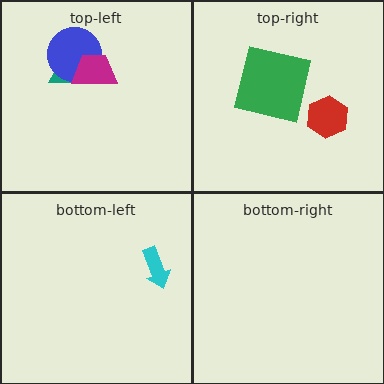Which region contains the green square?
The top-right region.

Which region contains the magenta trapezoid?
The top-left region.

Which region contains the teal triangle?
The top-left region.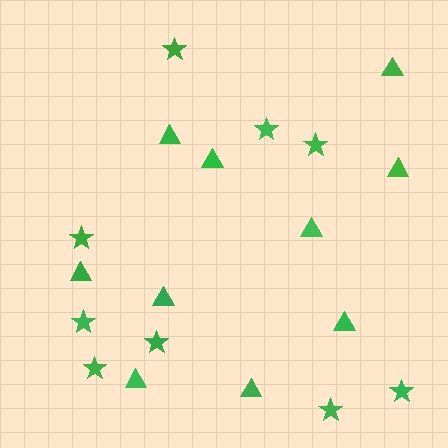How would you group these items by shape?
There are 2 groups: one group of stars (9) and one group of triangles (10).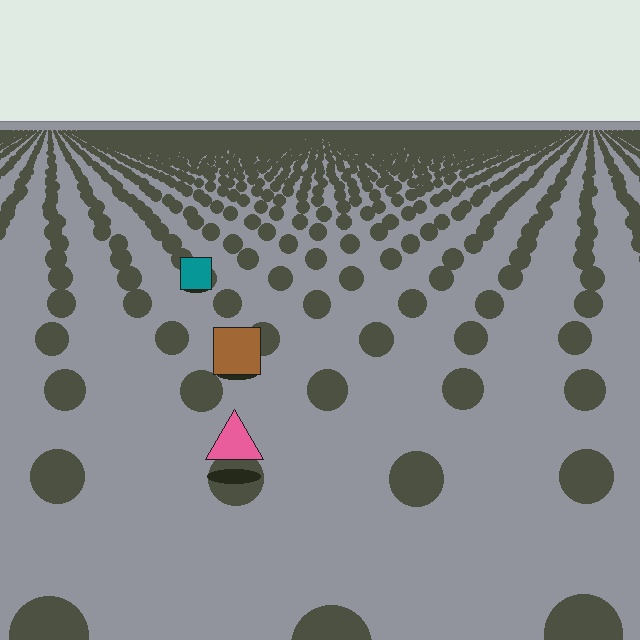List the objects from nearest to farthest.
From nearest to farthest: the pink triangle, the brown square, the teal square.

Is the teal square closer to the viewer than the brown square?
No. The brown square is closer — you can tell from the texture gradient: the ground texture is coarser near it.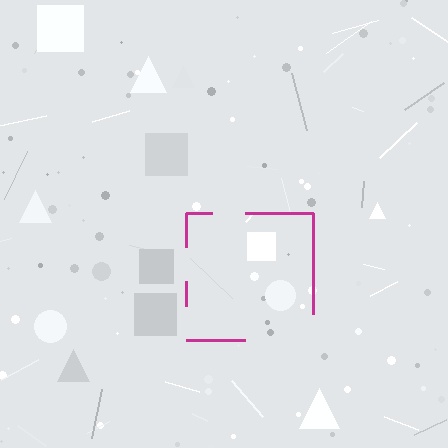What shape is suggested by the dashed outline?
The dashed outline suggests a square.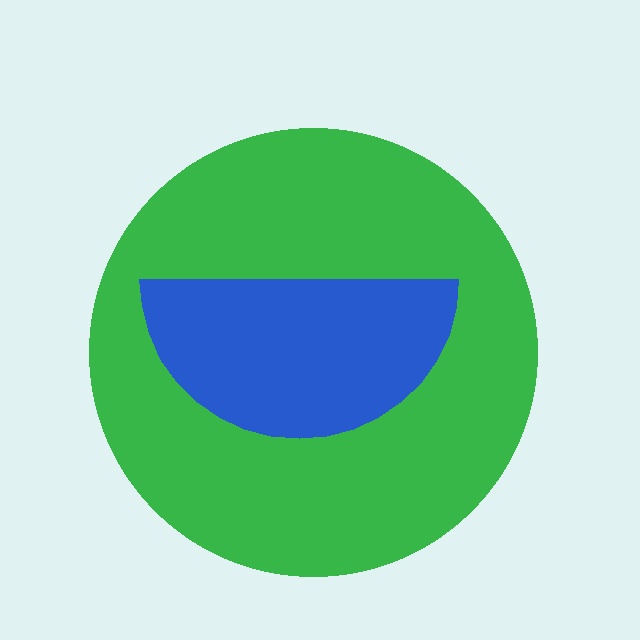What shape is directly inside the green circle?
The blue semicircle.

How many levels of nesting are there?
2.